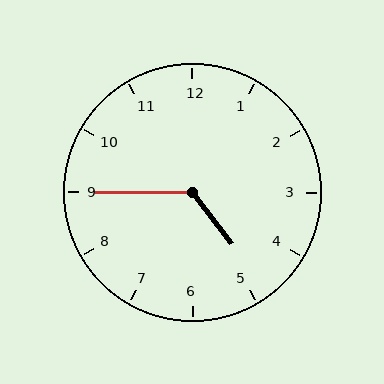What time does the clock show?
4:45.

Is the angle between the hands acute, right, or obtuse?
It is obtuse.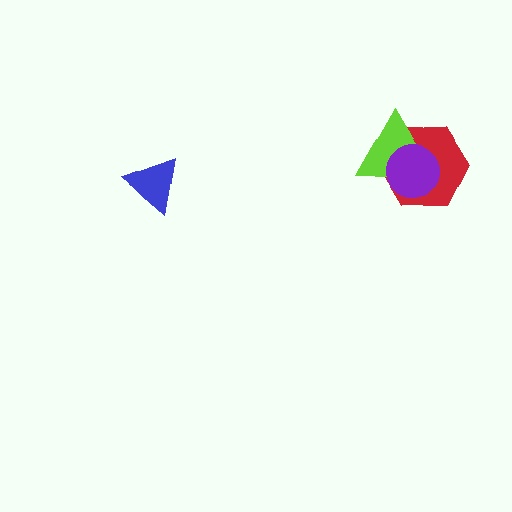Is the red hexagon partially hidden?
Yes, it is partially covered by another shape.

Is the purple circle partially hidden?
No, no other shape covers it.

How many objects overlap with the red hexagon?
2 objects overlap with the red hexagon.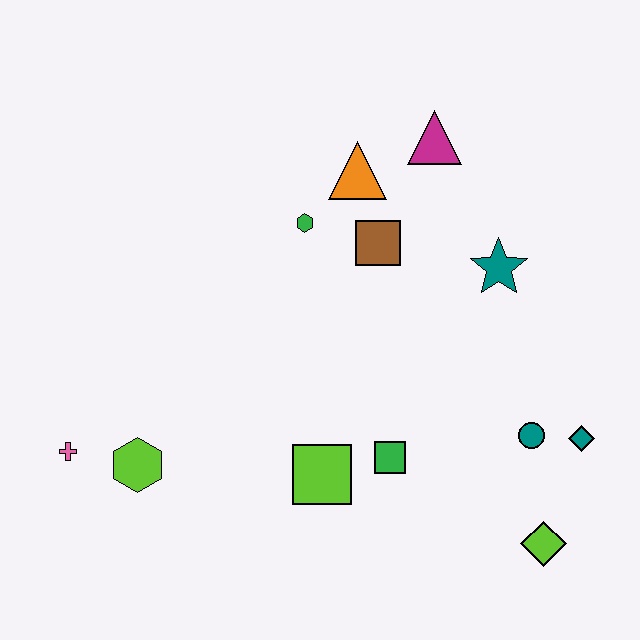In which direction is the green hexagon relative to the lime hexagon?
The green hexagon is above the lime hexagon.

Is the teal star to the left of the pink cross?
No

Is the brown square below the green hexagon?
Yes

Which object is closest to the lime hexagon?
The pink cross is closest to the lime hexagon.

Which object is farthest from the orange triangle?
The lime diamond is farthest from the orange triangle.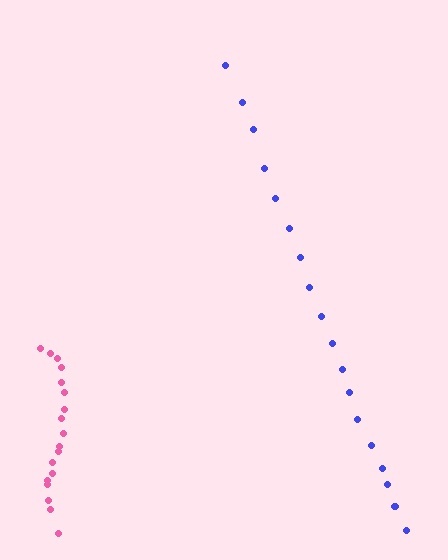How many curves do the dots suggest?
There are 2 distinct paths.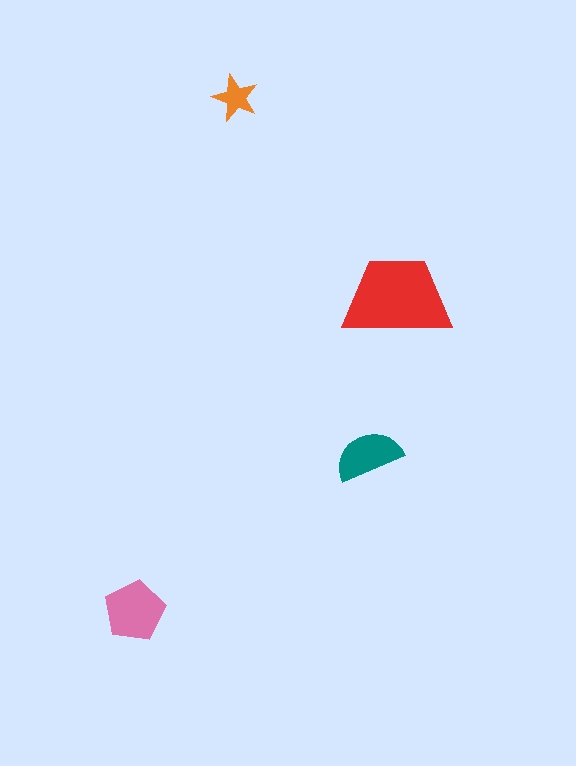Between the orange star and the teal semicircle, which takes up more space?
The teal semicircle.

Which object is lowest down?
The pink pentagon is bottommost.